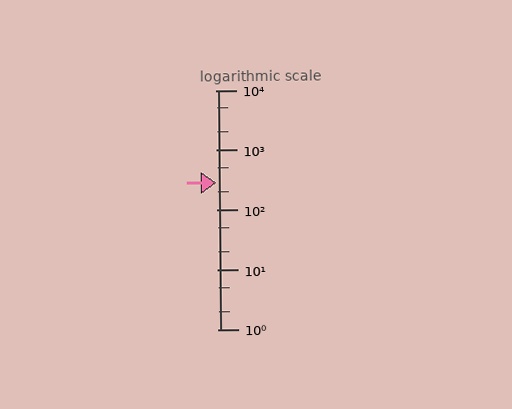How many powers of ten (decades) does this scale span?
The scale spans 4 decades, from 1 to 10000.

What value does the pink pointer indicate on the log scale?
The pointer indicates approximately 280.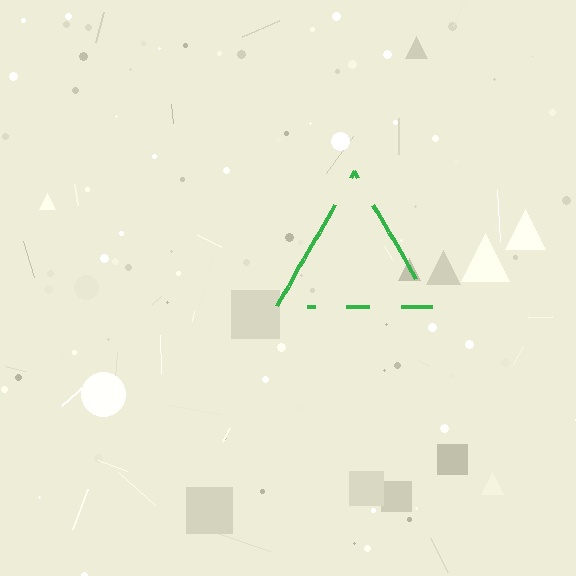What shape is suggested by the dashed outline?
The dashed outline suggests a triangle.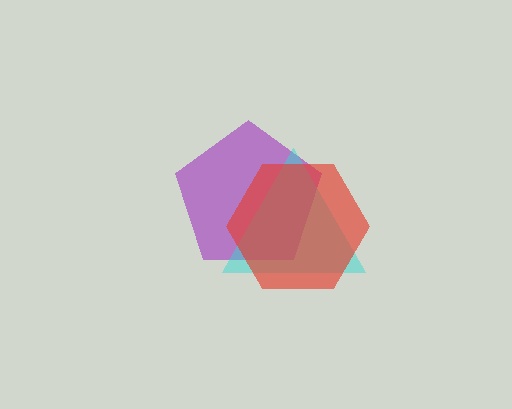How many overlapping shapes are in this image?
There are 3 overlapping shapes in the image.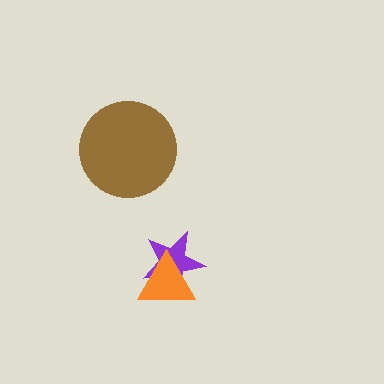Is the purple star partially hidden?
Yes, it is partially covered by another shape.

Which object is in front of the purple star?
The orange triangle is in front of the purple star.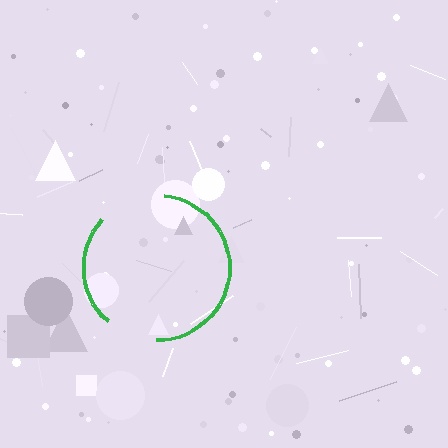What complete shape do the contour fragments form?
The contour fragments form a circle.